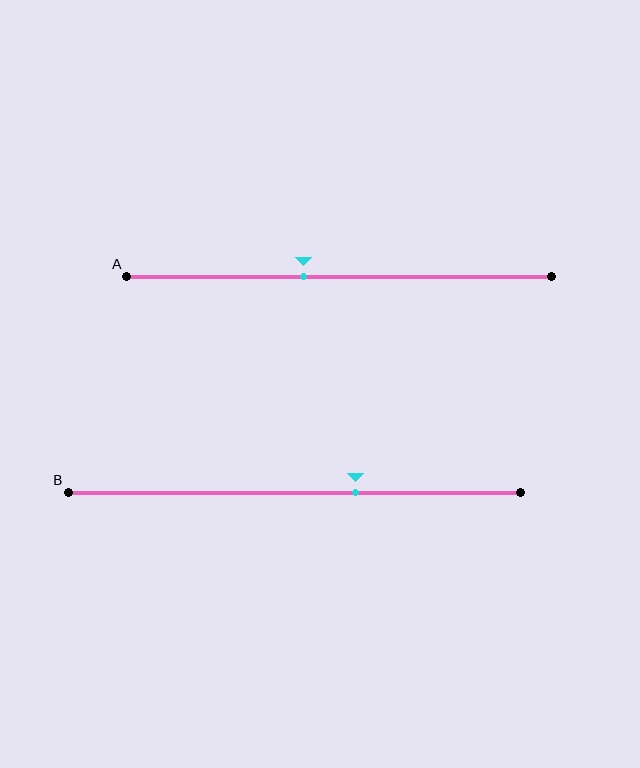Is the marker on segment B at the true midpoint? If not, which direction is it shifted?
No, the marker on segment B is shifted to the right by about 14% of the segment length.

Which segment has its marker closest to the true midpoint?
Segment A has its marker closest to the true midpoint.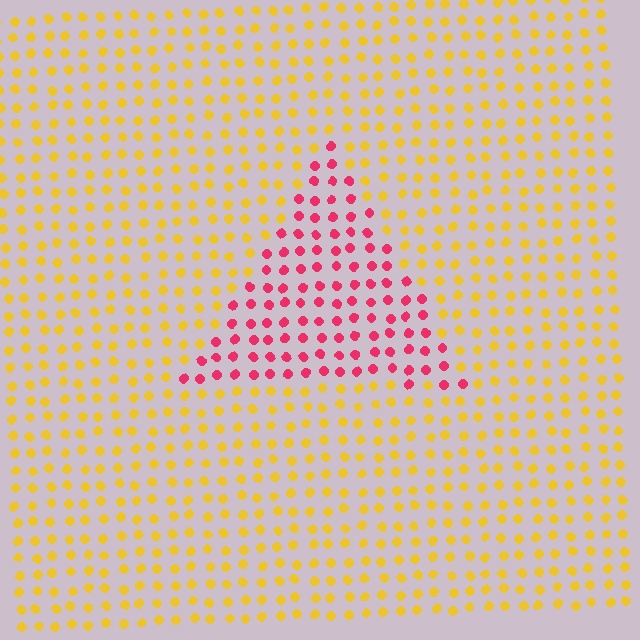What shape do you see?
I see a triangle.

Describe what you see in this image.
The image is filled with small yellow elements in a uniform arrangement. A triangle-shaped region is visible where the elements are tinted to a slightly different hue, forming a subtle color boundary.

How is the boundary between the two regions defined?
The boundary is defined purely by a slight shift in hue (about 66 degrees). Spacing, size, and orientation are identical on both sides.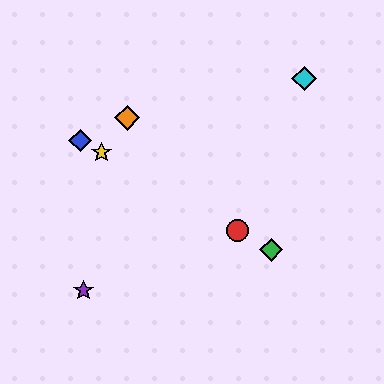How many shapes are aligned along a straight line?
4 shapes (the red circle, the blue diamond, the green diamond, the yellow star) are aligned along a straight line.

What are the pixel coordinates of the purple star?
The purple star is at (83, 291).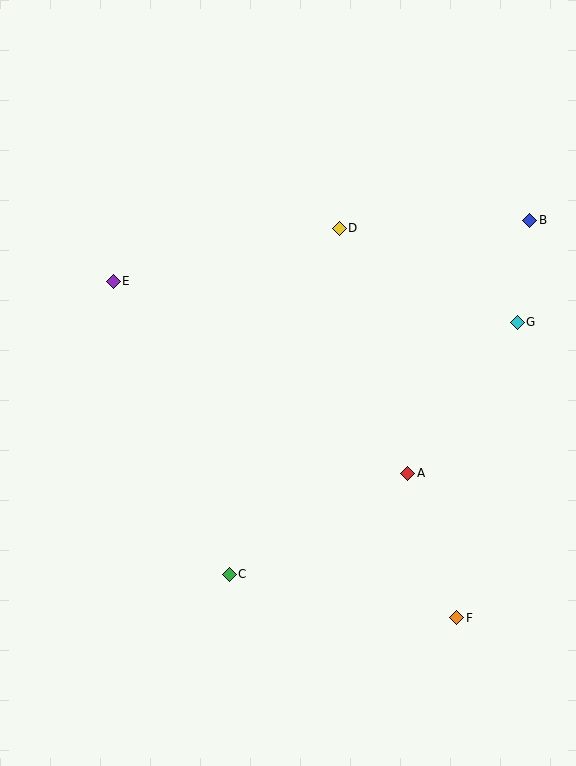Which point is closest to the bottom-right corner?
Point F is closest to the bottom-right corner.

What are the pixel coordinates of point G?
Point G is at (517, 323).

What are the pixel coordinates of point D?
Point D is at (339, 229).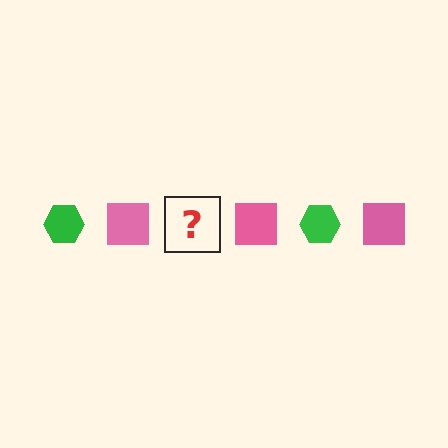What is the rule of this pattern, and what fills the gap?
The rule is that the pattern alternates between green hexagon and pink square. The gap should be filled with a green hexagon.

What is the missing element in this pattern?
The missing element is a green hexagon.